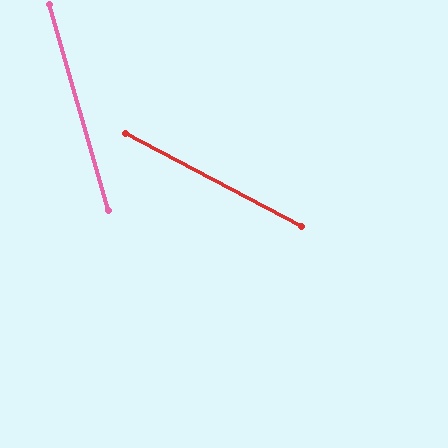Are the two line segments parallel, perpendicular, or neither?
Neither parallel nor perpendicular — they differ by about 46°.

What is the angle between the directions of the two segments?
Approximately 46 degrees.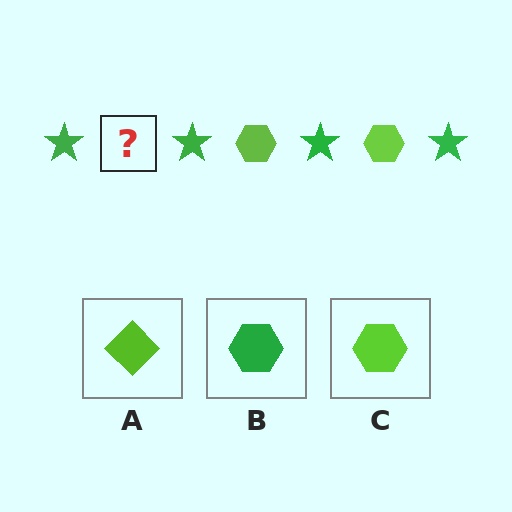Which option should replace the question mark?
Option C.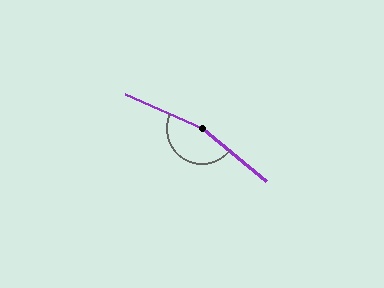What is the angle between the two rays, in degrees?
Approximately 164 degrees.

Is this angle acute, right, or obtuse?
It is obtuse.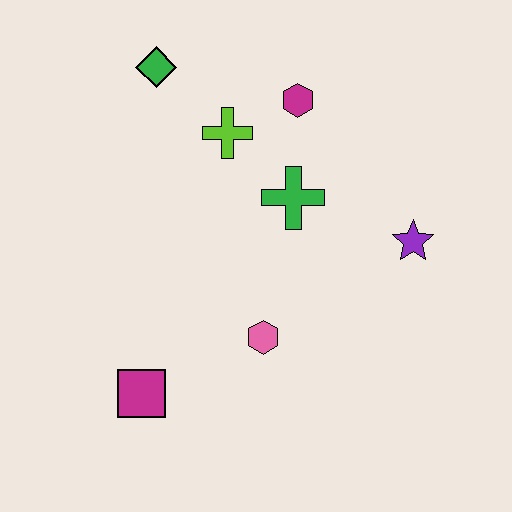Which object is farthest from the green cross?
The magenta square is farthest from the green cross.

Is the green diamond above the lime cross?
Yes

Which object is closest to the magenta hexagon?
The lime cross is closest to the magenta hexagon.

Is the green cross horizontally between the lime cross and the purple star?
Yes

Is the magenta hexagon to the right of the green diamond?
Yes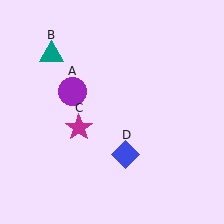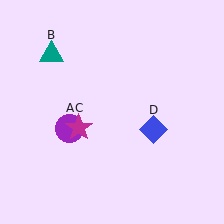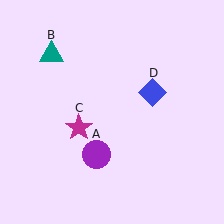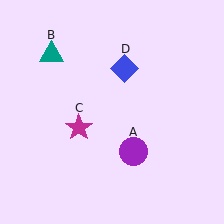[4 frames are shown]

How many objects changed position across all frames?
2 objects changed position: purple circle (object A), blue diamond (object D).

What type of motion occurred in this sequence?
The purple circle (object A), blue diamond (object D) rotated counterclockwise around the center of the scene.